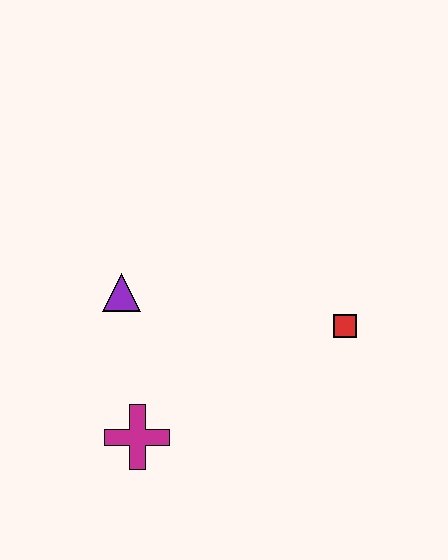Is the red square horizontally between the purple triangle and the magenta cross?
No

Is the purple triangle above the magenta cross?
Yes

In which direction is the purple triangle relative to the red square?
The purple triangle is to the left of the red square.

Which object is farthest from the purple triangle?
The red square is farthest from the purple triangle.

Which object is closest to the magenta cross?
The purple triangle is closest to the magenta cross.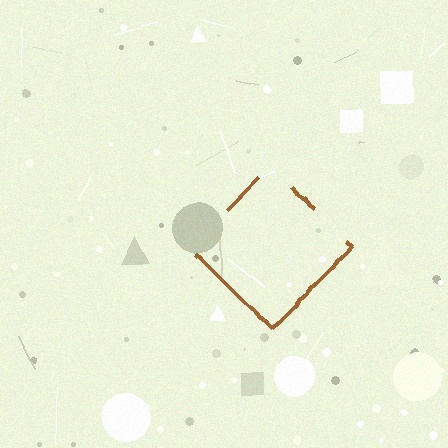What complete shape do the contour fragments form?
The contour fragments form a diamond.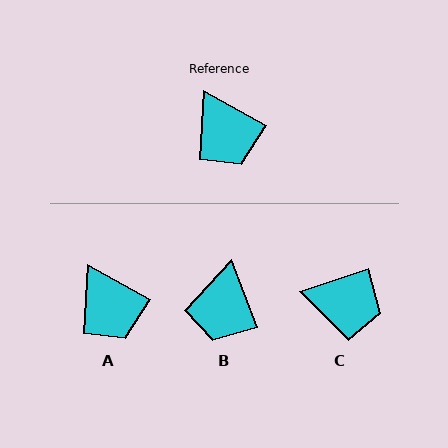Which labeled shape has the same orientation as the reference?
A.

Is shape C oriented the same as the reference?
No, it is off by about 48 degrees.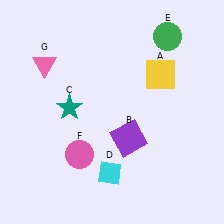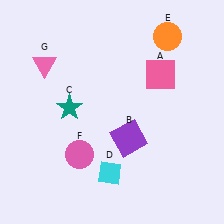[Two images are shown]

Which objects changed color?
A changed from yellow to pink. E changed from green to orange.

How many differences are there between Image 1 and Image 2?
There are 2 differences between the two images.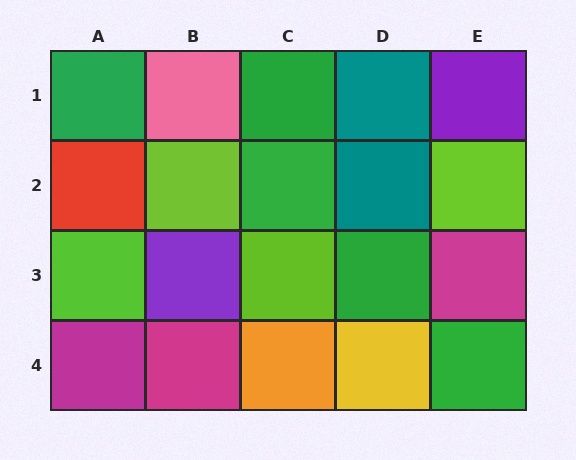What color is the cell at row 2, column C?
Green.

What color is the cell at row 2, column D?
Teal.